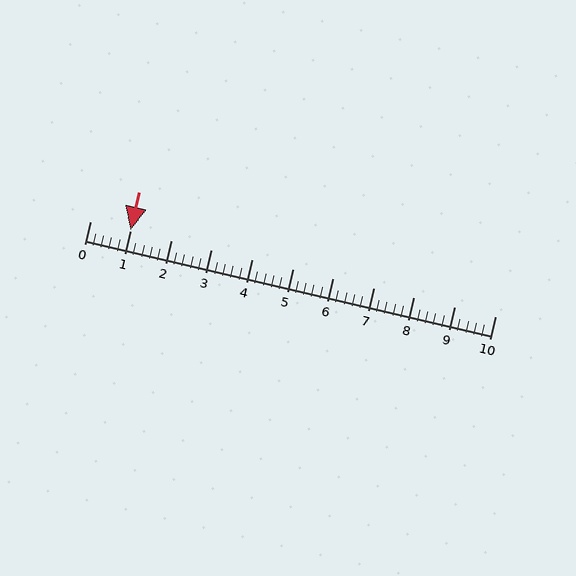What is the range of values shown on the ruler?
The ruler shows values from 0 to 10.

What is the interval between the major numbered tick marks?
The major tick marks are spaced 1 units apart.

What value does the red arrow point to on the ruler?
The red arrow points to approximately 1.0.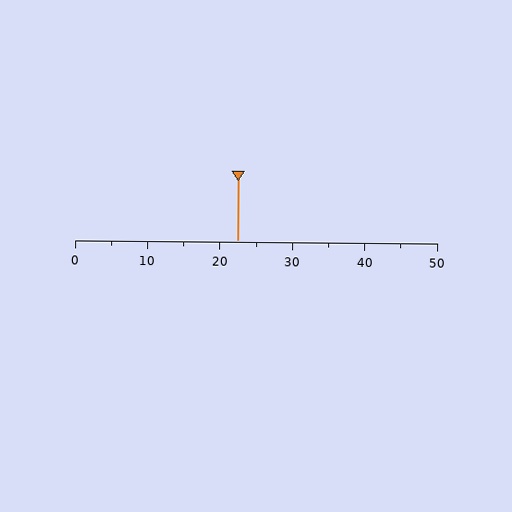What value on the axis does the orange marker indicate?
The marker indicates approximately 22.5.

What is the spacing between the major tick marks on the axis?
The major ticks are spaced 10 apart.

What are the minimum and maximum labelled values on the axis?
The axis runs from 0 to 50.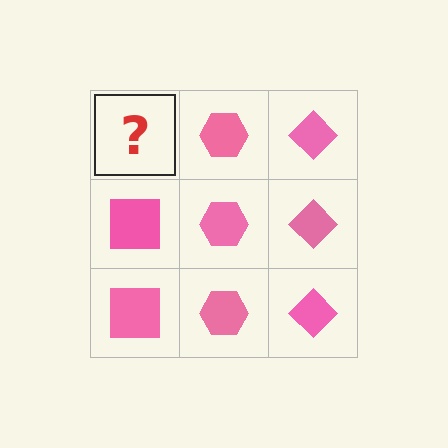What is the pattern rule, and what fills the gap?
The rule is that each column has a consistent shape. The gap should be filled with a pink square.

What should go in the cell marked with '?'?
The missing cell should contain a pink square.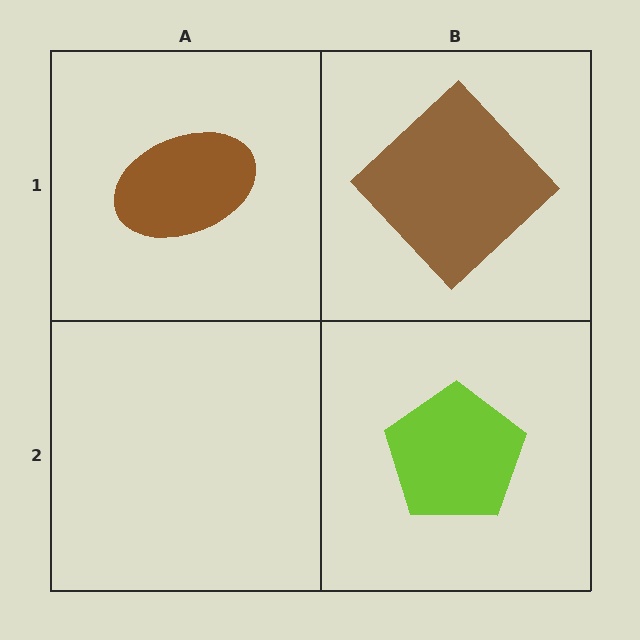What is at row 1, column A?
A brown ellipse.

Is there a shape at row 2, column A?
No, that cell is empty.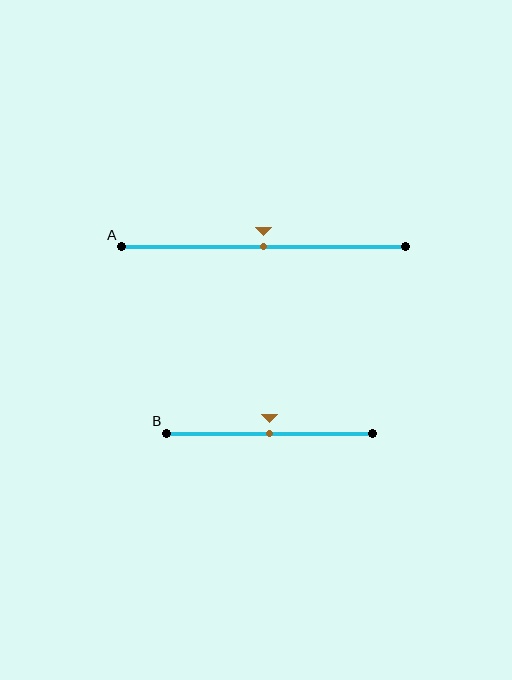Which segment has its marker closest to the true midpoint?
Segment A has its marker closest to the true midpoint.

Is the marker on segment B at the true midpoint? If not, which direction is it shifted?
Yes, the marker on segment B is at the true midpoint.